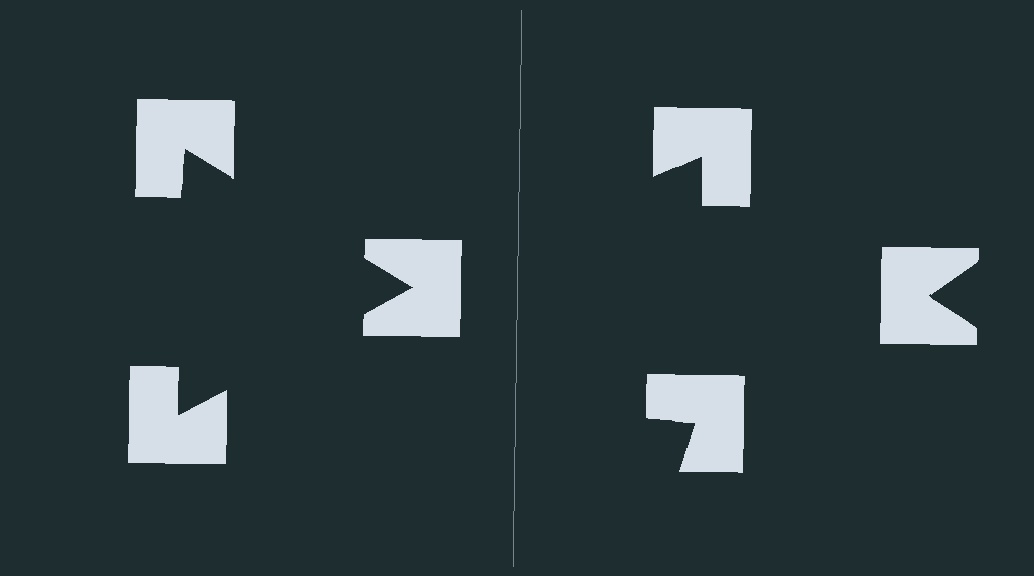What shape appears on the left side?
An illusory triangle.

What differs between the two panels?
The notched squares are positioned identically on both sides; only the wedge orientations differ. On the left they align to a triangle; on the right they are misaligned.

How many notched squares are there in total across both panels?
6 — 3 on each side.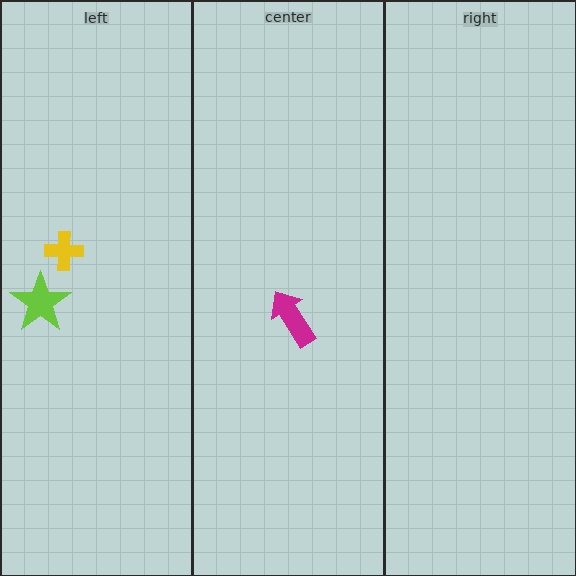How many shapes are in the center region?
1.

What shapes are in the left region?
The lime star, the yellow cross.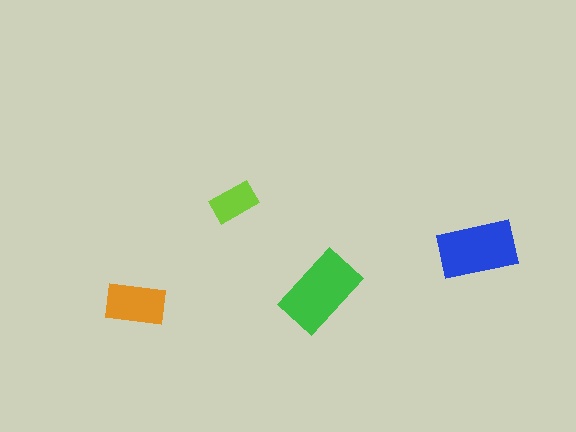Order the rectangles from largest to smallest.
the green one, the blue one, the orange one, the lime one.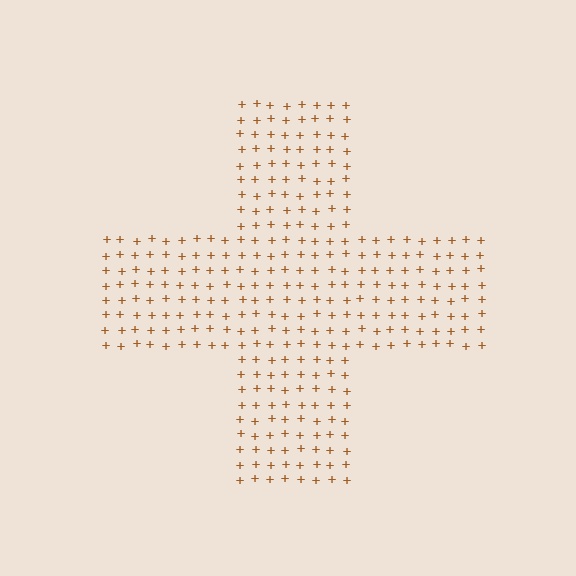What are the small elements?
The small elements are plus signs.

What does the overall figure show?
The overall figure shows a cross.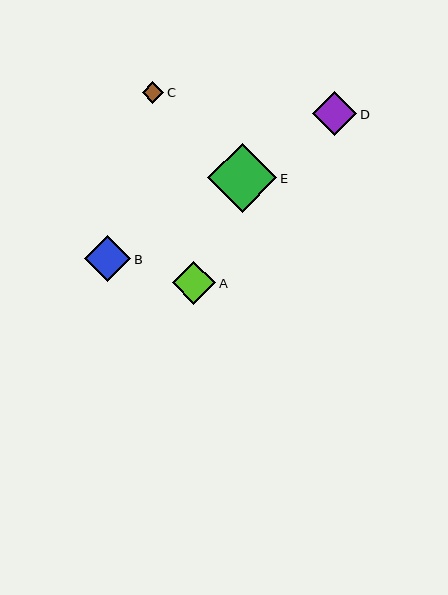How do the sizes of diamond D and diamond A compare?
Diamond D and diamond A are approximately the same size.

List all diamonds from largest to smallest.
From largest to smallest: E, B, D, A, C.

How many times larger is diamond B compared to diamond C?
Diamond B is approximately 2.1 times the size of diamond C.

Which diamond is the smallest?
Diamond C is the smallest with a size of approximately 22 pixels.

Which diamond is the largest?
Diamond E is the largest with a size of approximately 69 pixels.